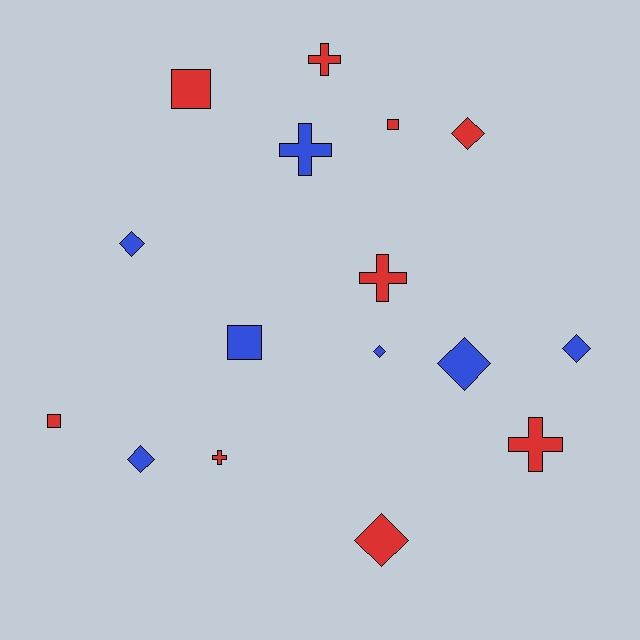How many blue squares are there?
There is 1 blue square.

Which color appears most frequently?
Red, with 9 objects.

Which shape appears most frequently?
Diamond, with 7 objects.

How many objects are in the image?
There are 16 objects.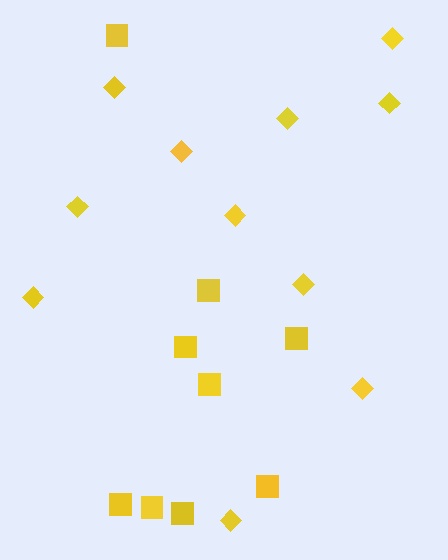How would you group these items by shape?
There are 2 groups: one group of squares (9) and one group of diamonds (11).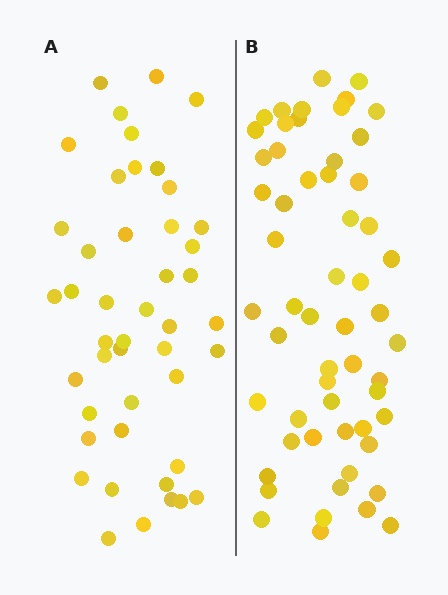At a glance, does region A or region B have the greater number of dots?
Region B (the right region) has more dots.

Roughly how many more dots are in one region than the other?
Region B has roughly 12 or so more dots than region A.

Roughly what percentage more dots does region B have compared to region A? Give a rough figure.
About 25% more.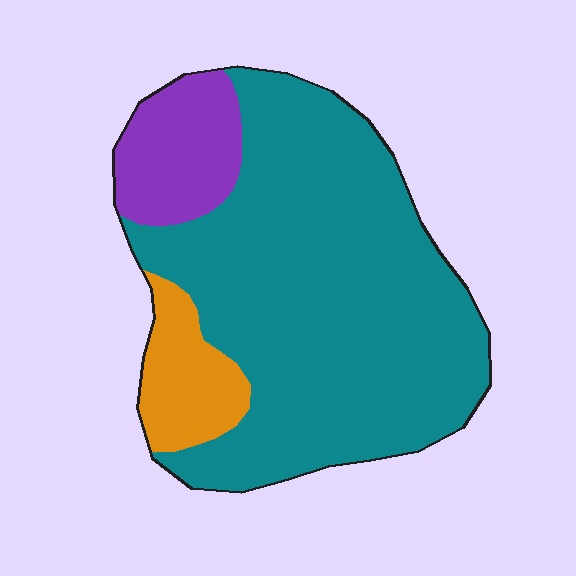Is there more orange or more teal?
Teal.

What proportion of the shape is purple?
Purple covers roughly 15% of the shape.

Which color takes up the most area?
Teal, at roughly 75%.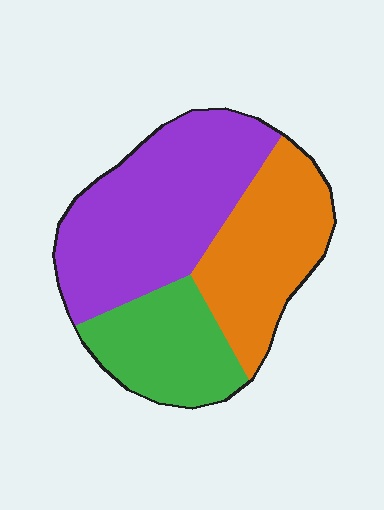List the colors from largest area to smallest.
From largest to smallest: purple, orange, green.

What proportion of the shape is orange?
Orange takes up about one third (1/3) of the shape.